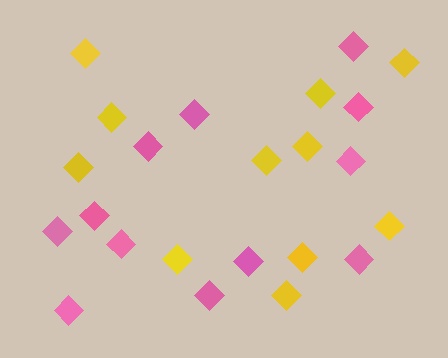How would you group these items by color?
There are 2 groups: one group of pink diamonds (12) and one group of yellow diamonds (11).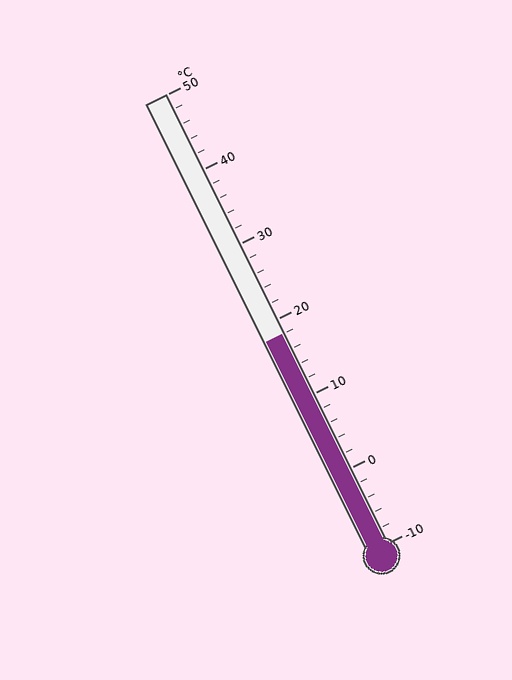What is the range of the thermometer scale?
The thermometer scale ranges from -10°C to 50°C.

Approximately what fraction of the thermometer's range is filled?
The thermometer is filled to approximately 45% of its range.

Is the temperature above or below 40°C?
The temperature is below 40°C.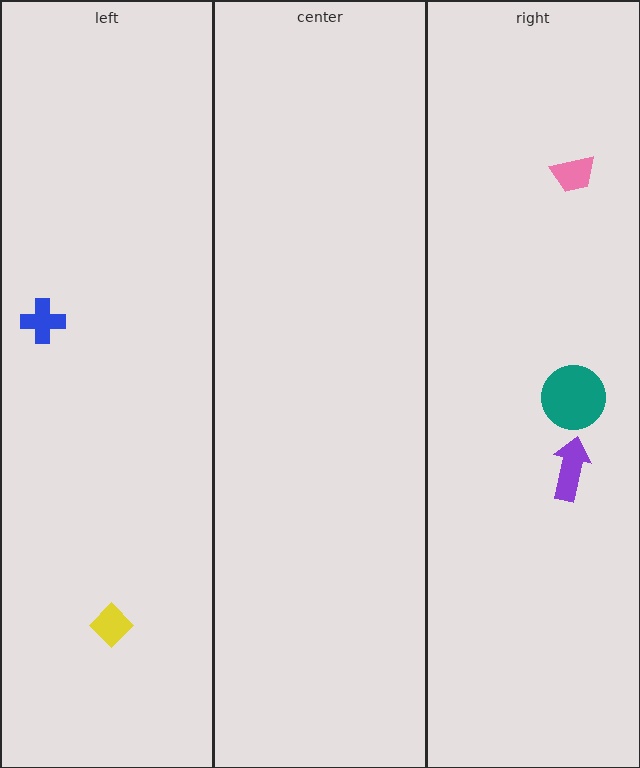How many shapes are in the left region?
2.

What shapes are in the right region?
The pink trapezoid, the purple arrow, the teal circle.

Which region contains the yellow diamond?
The left region.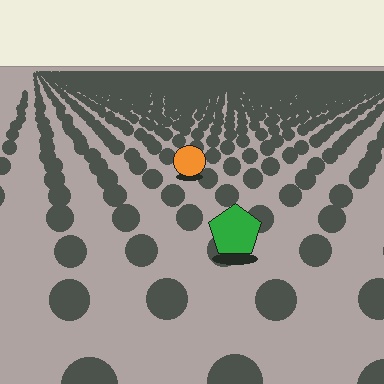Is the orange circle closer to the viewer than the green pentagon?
No. The green pentagon is closer — you can tell from the texture gradient: the ground texture is coarser near it.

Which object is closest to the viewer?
The green pentagon is closest. The texture marks near it are larger and more spread out.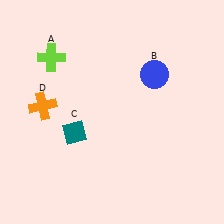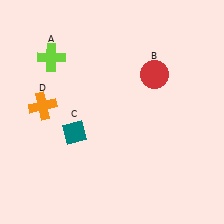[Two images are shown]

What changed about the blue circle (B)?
In Image 1, B is blue. In Image 2, it changed to red.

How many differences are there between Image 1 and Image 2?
There is 1 difference between the two images.